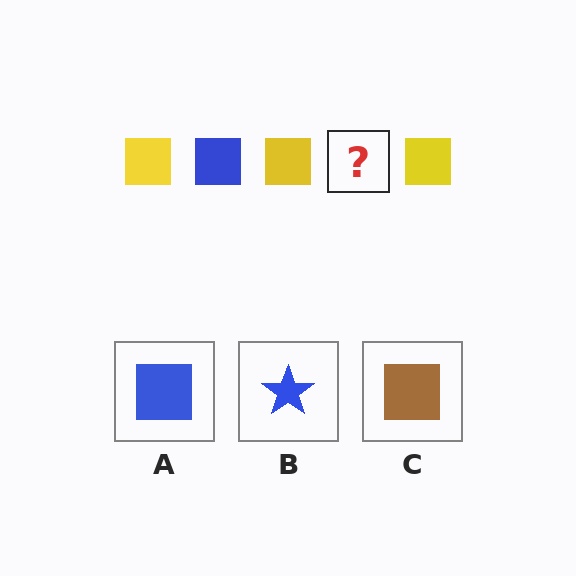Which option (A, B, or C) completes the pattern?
A.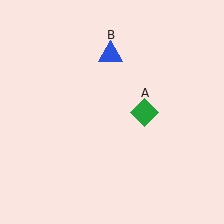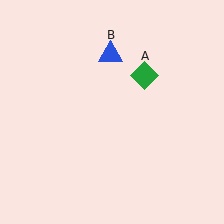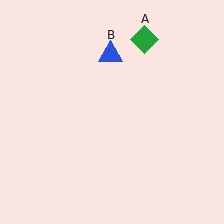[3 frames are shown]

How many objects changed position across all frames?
1 object changed position: green diamond (object A).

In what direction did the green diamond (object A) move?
The green diamond (object A) moved up.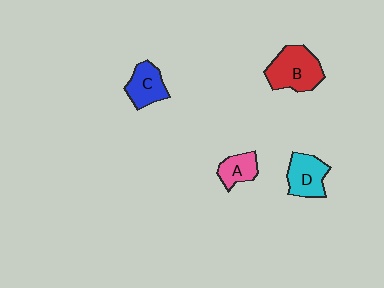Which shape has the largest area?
Shape B (red).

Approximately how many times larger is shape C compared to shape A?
Approximately 1.2 times.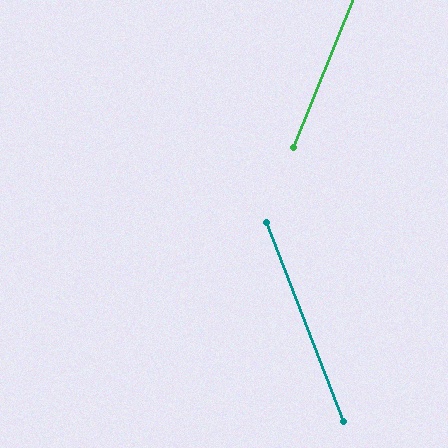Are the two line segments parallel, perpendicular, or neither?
Neither parallel nor perpendicular — they differ by about 43°.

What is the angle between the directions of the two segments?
Approximately 43 degrees.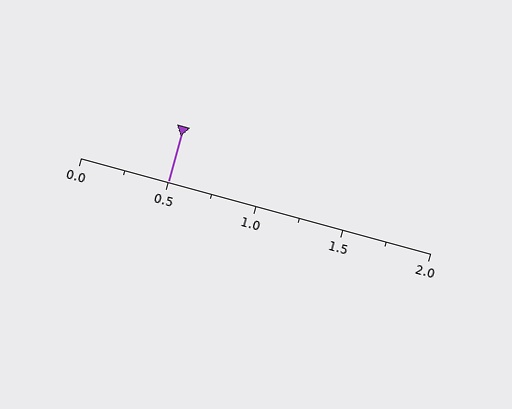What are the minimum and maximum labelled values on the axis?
The axis runs from 0.0 to 2.0.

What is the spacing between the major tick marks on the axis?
The major ticks are spaced 0.5 apart.